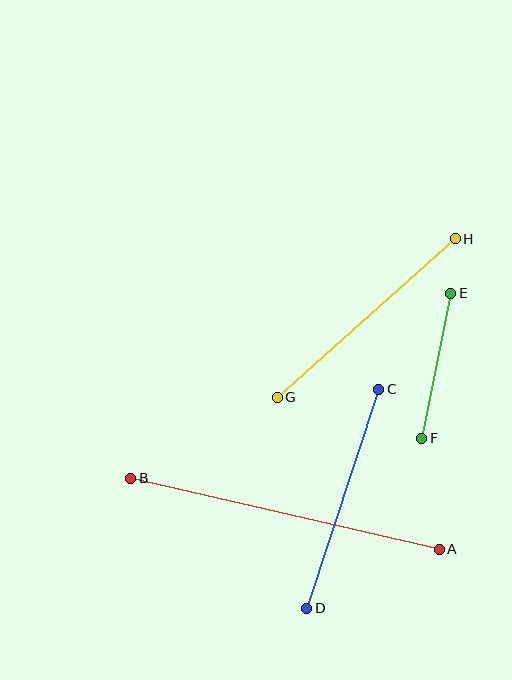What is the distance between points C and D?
The distance is approximately 231 pixels.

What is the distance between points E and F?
The distance is approximately 148 pixels.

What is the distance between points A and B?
The distance is approximately 317 pixels.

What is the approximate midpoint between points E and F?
The midpoint is at approximately (436, 366) pixels.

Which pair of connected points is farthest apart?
Points A and B are farthest apart.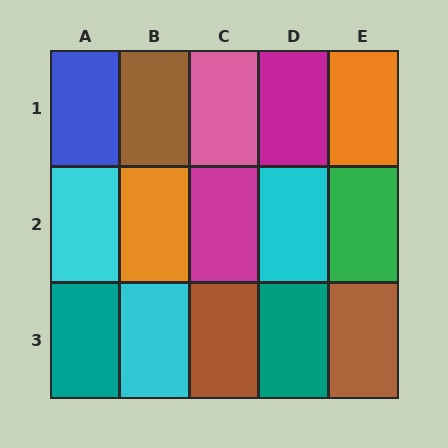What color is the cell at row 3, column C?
Brown.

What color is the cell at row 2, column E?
Green.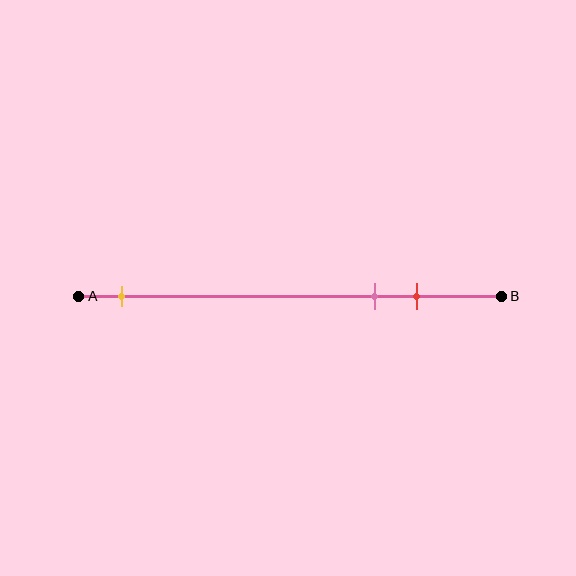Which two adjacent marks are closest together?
The pink and red marks are the closest adjacent pair.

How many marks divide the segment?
There are 3 marks dividing the segment.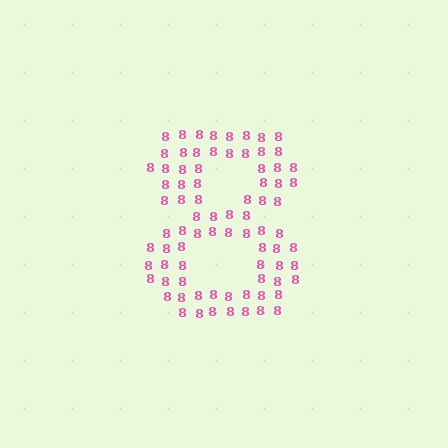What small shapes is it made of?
It is made of small digit 8's.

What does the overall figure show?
The overall figure shows the digit 8.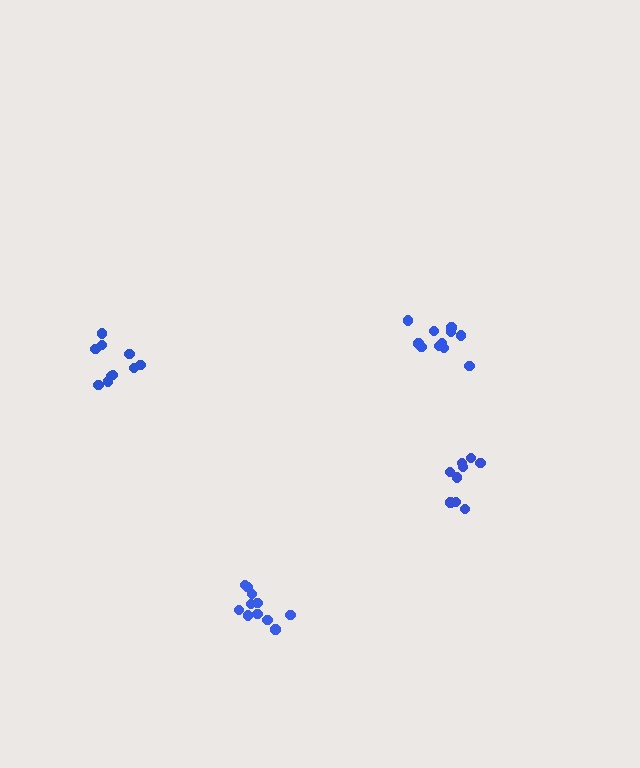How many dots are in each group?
Group 1: 11 dots, Group 2: 10 dots, Group 3: 11 dots, Group 4: 9 dots (41 total).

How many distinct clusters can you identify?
There are 4 distinct clusters.